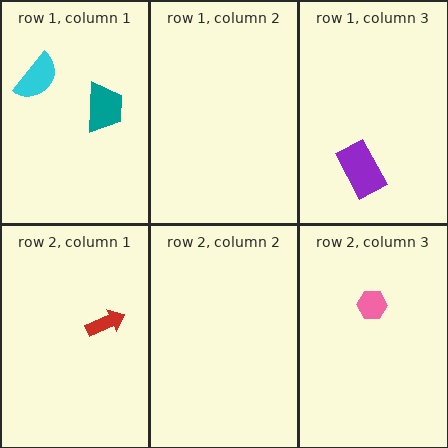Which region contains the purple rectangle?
The row 1, column 3 region.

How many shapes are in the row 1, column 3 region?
1.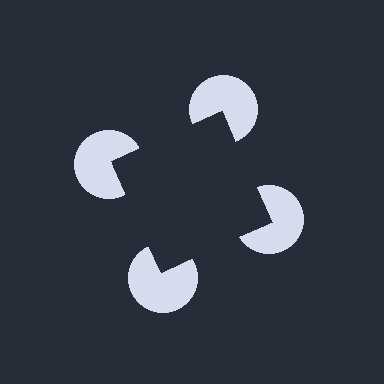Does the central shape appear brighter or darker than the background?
It typically appears slightly darker than the background, even though no actual brightness change is drawn.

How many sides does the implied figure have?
4 sides.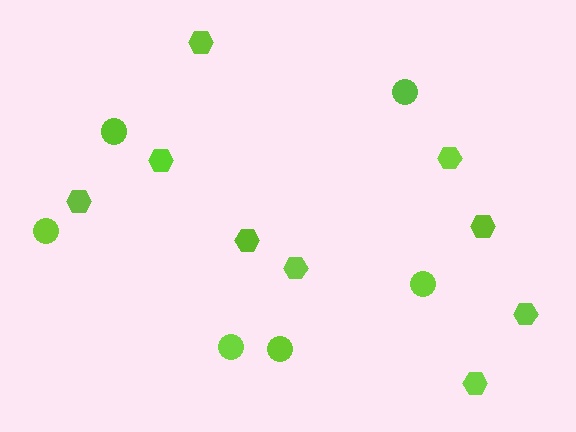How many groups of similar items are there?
There are 2 groups: one group of circles (6) and one group of hexagons (9).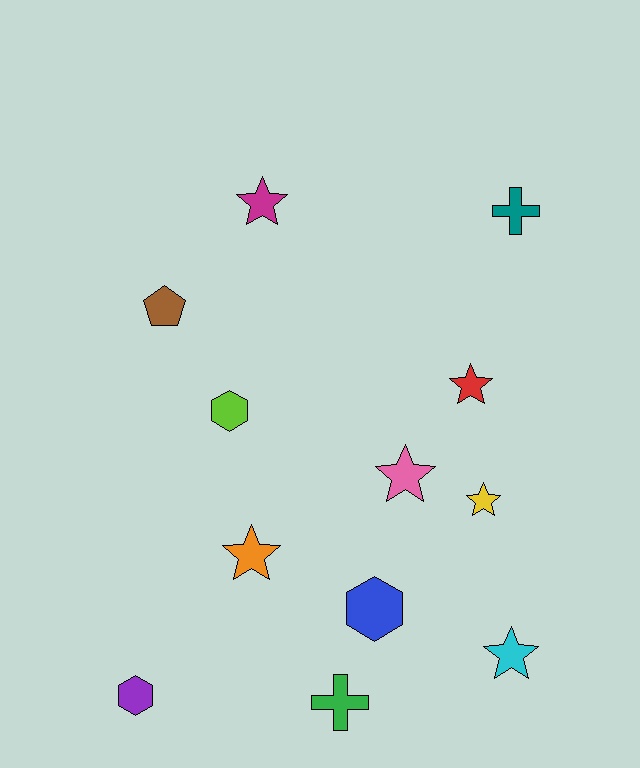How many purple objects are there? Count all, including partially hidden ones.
There is 1 purple object.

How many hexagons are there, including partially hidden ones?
There are 3 hexagons.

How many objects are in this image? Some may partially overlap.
There are 12 objects.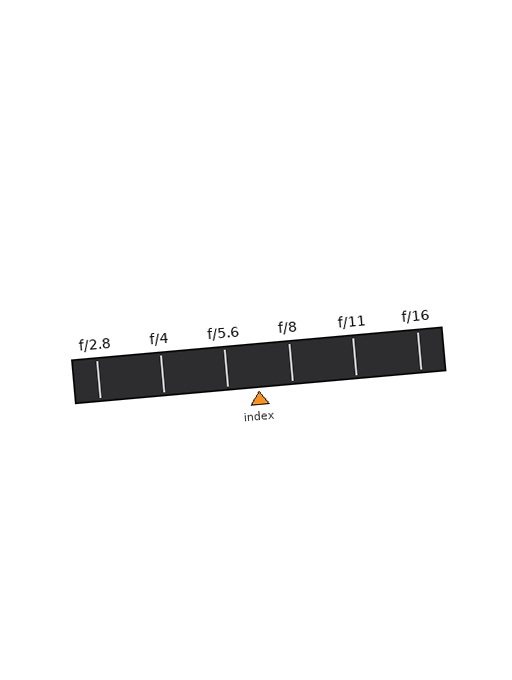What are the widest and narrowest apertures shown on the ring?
The widest aperture shown is f/2.8 and the narrowest is f/16.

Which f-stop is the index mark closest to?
The index mark is closest to f/5.6.